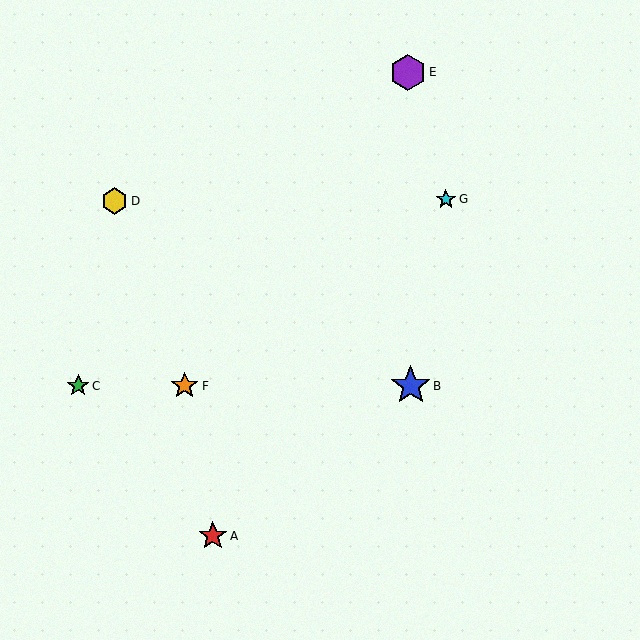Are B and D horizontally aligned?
No, B is at y≈386 and D is at y≈201.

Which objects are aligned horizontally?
Objects B, C, F are aligned horizontally.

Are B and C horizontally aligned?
Yes, both are at y≈386.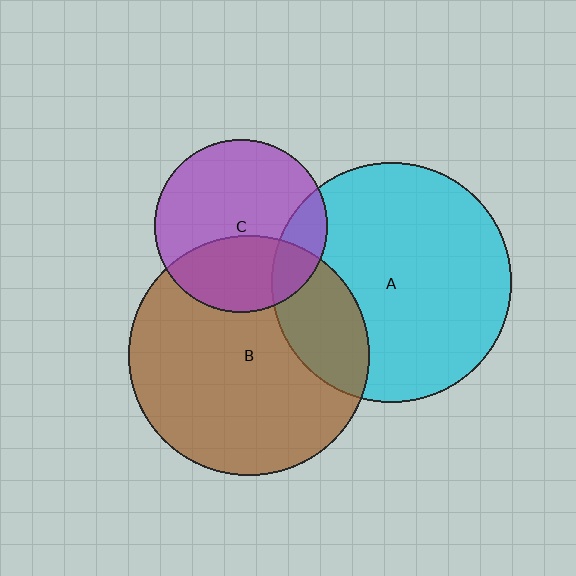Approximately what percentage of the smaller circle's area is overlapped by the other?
Approximately 15%.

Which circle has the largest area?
Circle B (brown).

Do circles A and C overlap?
Yes.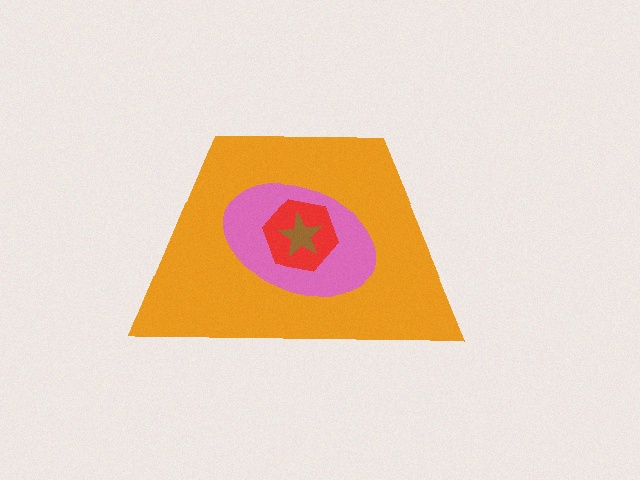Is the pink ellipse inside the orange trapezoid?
Yes.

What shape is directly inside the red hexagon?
The brown star.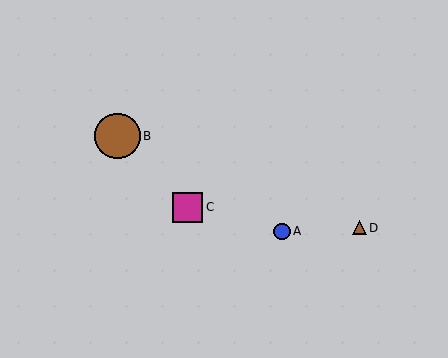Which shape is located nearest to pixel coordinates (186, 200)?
The magenta square (labeled C) at (187, 207) is nearest to that location.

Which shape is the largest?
The brown circle (labeled B) is the largest.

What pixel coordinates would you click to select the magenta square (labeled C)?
Click at (187, 207) to select the magenta square C.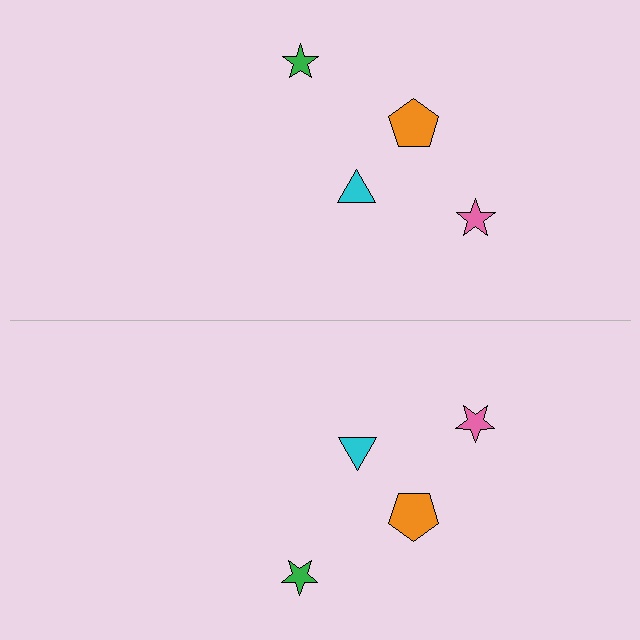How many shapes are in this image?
There are 8 shapes in this image.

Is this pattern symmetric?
Yes, this pattern has bilateral (reflection) symmetry.